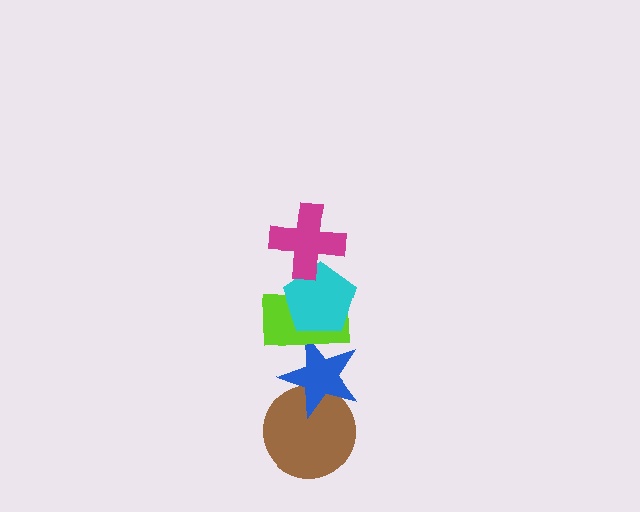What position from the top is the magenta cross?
The magenta cross is 1st from the top.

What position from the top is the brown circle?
The brown circle is 5th from the top.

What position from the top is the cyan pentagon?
The cyan pentagon is 2nd from the top.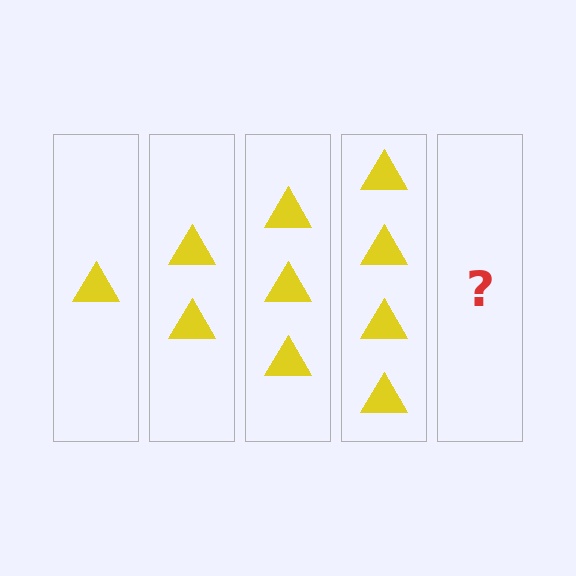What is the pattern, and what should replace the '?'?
The pattern is that each step adds one more triangle. The '?' should be 5 triangles.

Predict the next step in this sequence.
The next step is 5 triangles.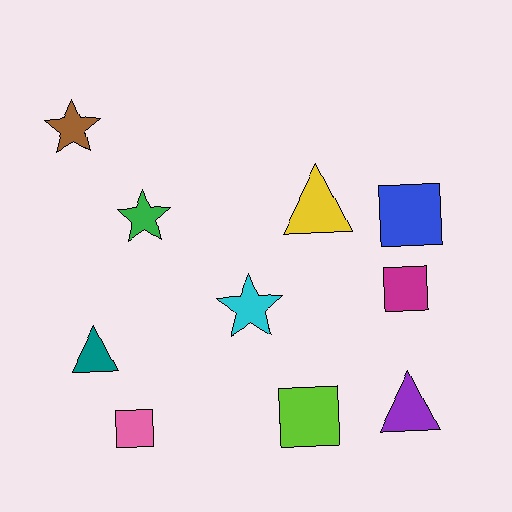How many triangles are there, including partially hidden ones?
There are 3 triangles.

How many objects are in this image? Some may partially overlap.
There are 10 objects.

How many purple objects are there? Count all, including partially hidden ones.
There is 1 purple object.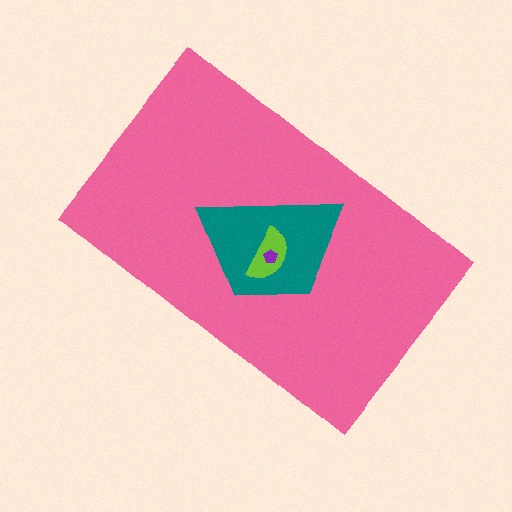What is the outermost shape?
The pink rectangle.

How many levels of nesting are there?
4.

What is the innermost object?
The purple pentagon.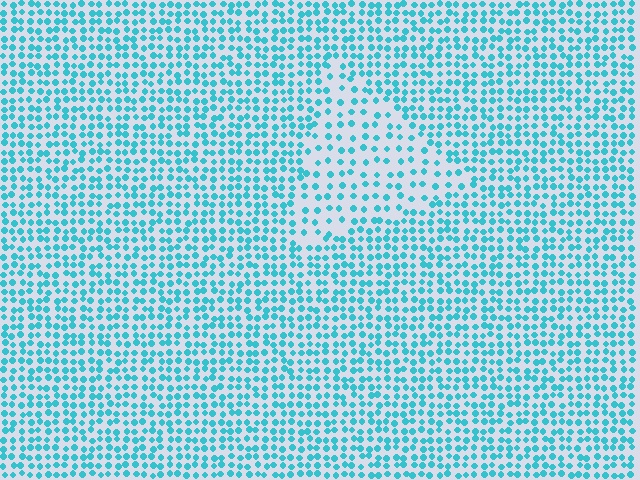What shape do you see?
I see a triangle.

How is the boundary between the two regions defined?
The boundary is defined by a change in element density (approximately 1.9x ratio). All elements are the same color, size, and shape.